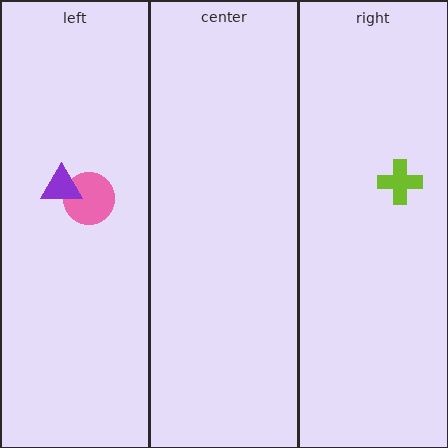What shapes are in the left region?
The pink circle, the purple triangle.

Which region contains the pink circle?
The left region.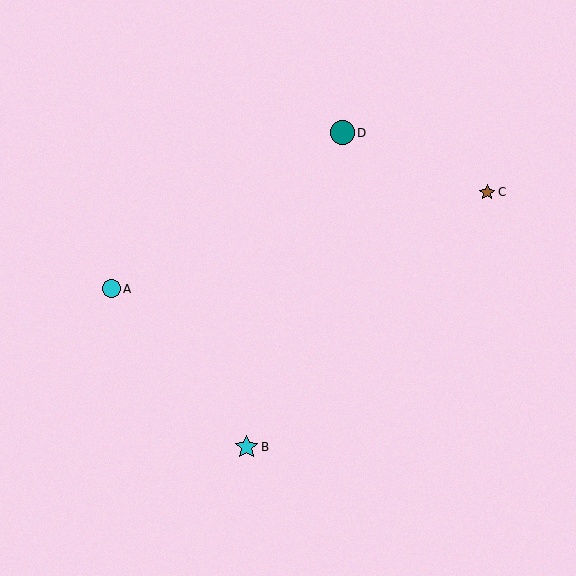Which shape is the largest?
The teal circle (labeled D) is the largest.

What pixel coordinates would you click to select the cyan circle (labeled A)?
Click at (112, 289) to select the cyan circle A.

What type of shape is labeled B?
Shape B is a cyan star.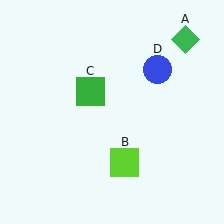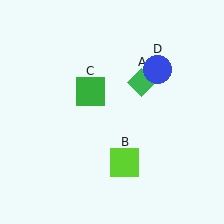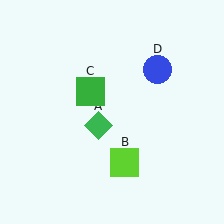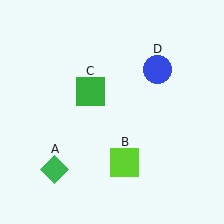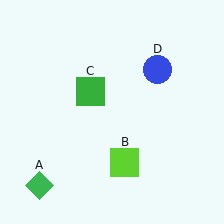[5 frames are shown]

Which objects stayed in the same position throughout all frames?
Lime square (object B) and green square (object C) and blue circle (object D) remained stationary.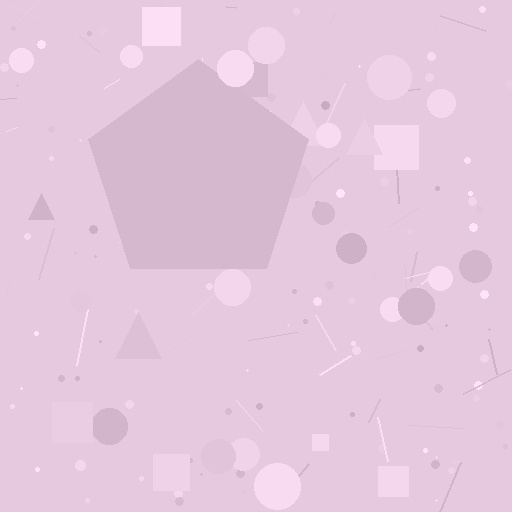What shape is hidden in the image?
A pentagon is hidden in the image.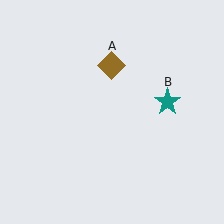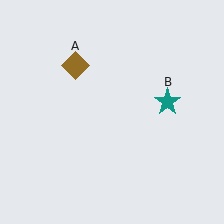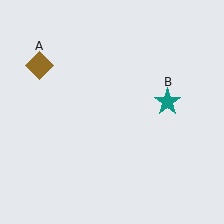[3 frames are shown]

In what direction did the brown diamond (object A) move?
The brown diamond (object A) moved left.